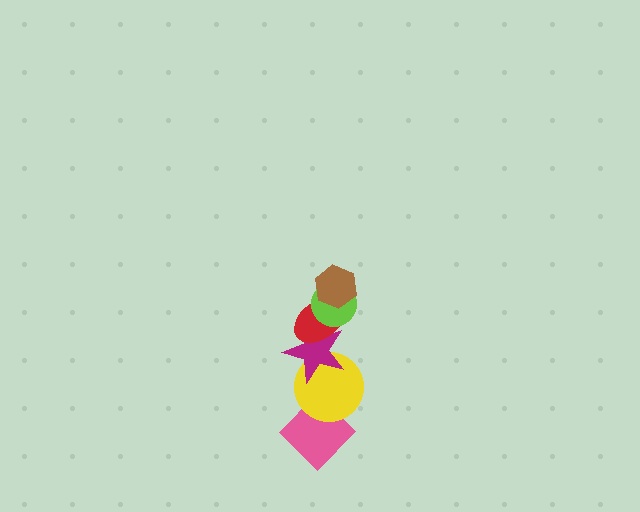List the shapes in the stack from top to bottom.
From top to bottom: the brown hexagon, the lime circle, the red ellipse, the magenta star, the yellow circle, the pink diamond.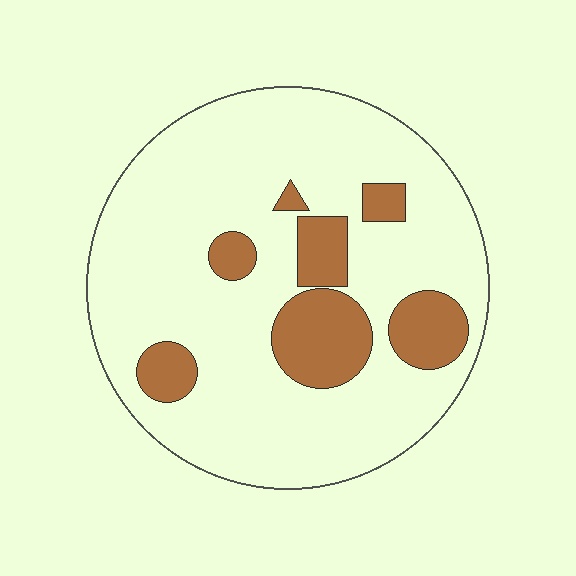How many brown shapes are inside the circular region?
7.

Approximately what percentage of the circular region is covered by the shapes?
Approximately 20%.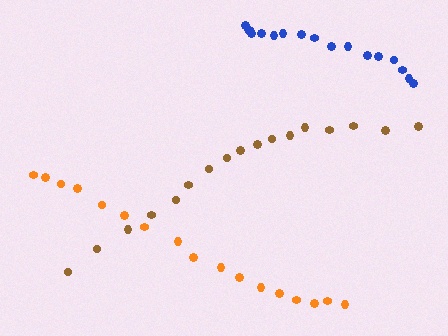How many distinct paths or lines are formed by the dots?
There are 3 distinct paths.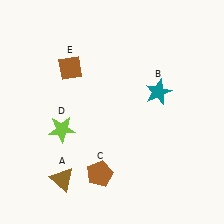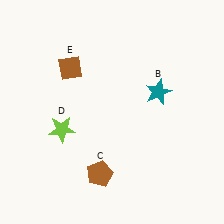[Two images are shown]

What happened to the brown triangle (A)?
The brown triangle (A) was removed in Image 2. It was in the bottom-left area of Image 1.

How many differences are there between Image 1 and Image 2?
There is 1 difference between the two images.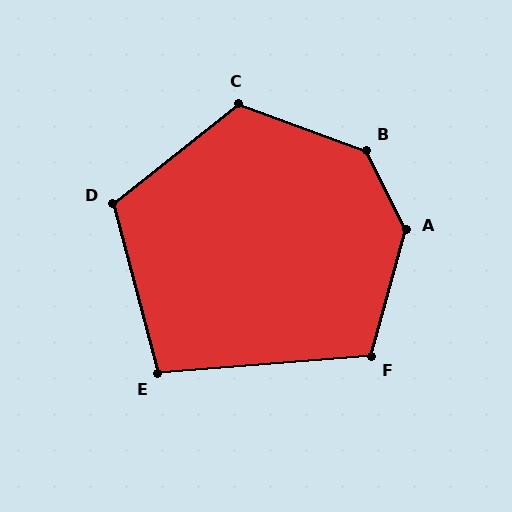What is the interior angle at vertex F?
Approximately 110 degrees (obtuse).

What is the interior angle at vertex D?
Approximately 113 degrees (obtuse).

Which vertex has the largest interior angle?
A, at approximately 138 degrees.